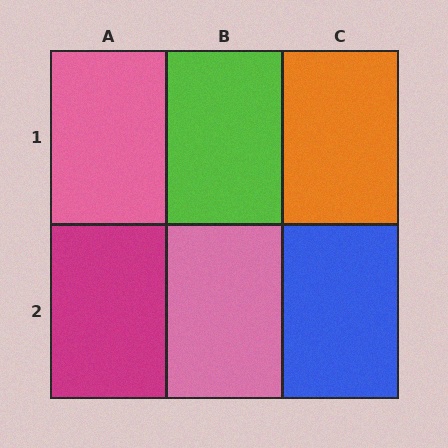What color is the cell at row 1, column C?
Orange.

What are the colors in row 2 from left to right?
Magenta, pink, blue.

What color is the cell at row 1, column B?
Lime.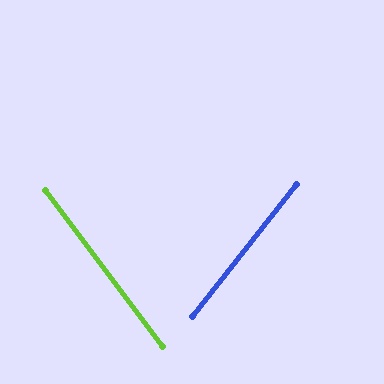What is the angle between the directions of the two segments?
Approximately 75 degrees.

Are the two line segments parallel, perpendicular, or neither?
Neither parallel nor perpendicular — they differ by about 75°.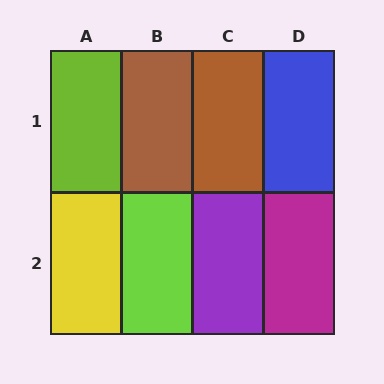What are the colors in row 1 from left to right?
Lime, brown, brown, blue.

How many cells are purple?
1 cell is purple.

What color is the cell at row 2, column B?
Lime.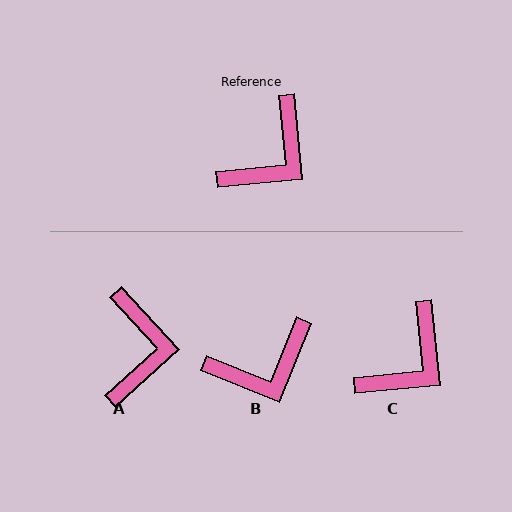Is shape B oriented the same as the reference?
No, it is off by about 28 degrees.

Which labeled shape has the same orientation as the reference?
C.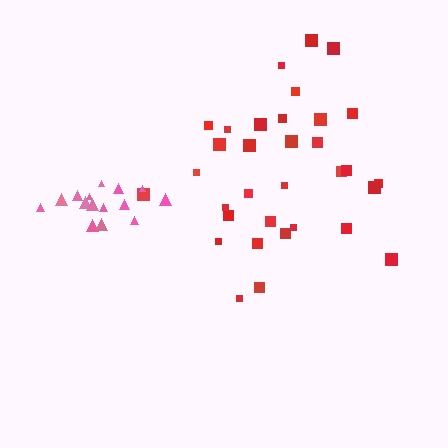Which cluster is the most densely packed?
Pink.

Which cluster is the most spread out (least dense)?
Red.